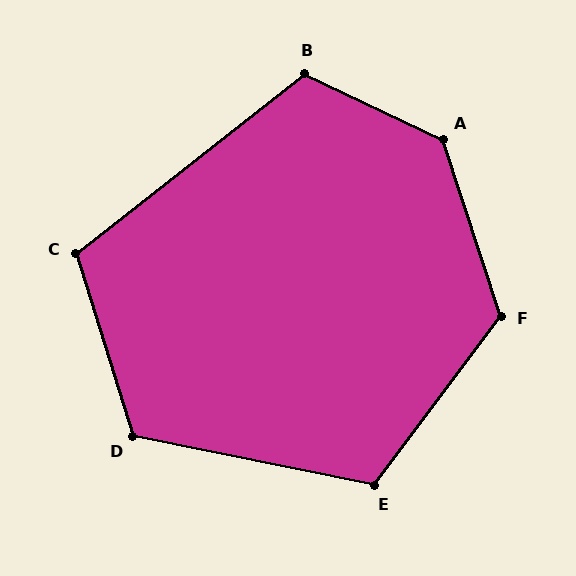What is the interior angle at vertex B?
Approximately 116 degrees (obtuse).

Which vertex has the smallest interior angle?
C, at approximately 111 degrees.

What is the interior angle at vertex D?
Approximately 119 degrees (obtuse).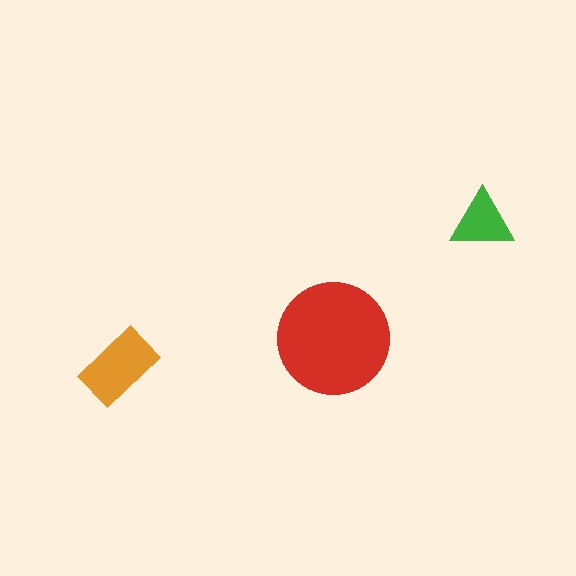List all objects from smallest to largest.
The green triangle, the orange rectangle, the red circle.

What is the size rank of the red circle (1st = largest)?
1st.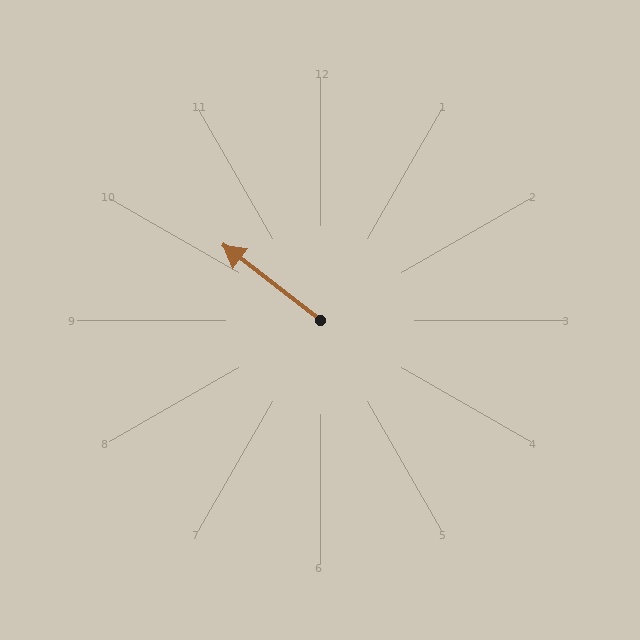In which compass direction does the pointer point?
Northwest.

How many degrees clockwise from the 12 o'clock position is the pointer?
Approximately 308 degrees.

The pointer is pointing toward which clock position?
Roughly 10 o'clock.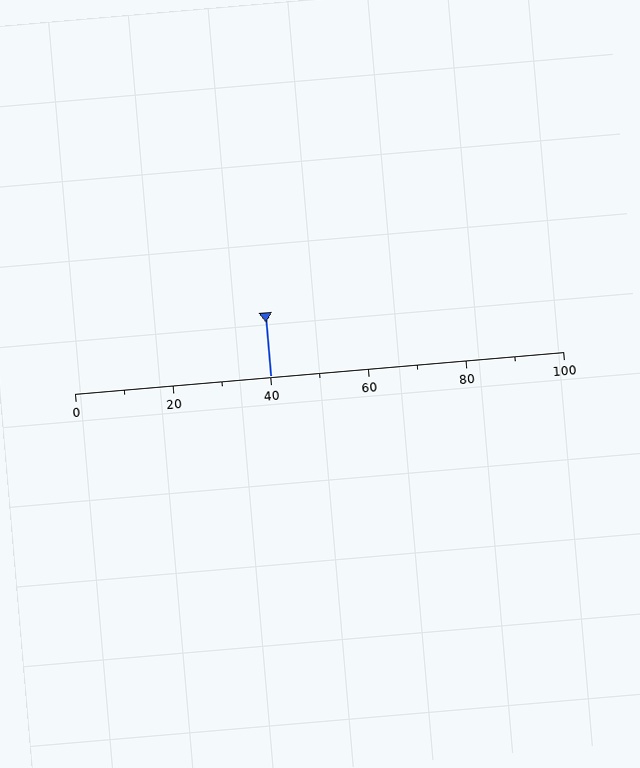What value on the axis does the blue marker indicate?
The marker indicates approximately 40.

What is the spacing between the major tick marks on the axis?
The major ticks are spaced 20 apart.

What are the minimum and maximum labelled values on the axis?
The axis runs from 0 to 100.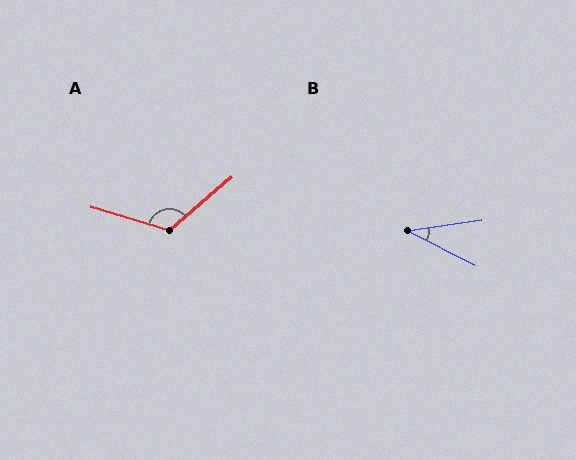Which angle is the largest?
A, at approximately 123 degrees.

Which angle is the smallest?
B, at approximately 35 degrees.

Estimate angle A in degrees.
Approximately 123 degrees.